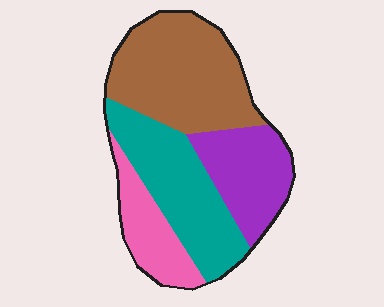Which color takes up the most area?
Brown, at roughly 35%.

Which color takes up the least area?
Pink, at roughly 15%.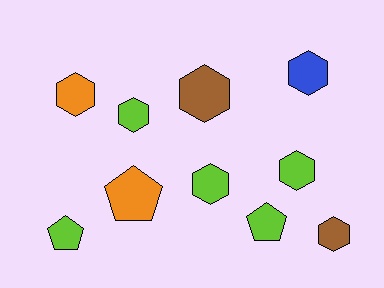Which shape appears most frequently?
Hexagon, with 7 objects.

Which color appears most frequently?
Lime, with 5 objects.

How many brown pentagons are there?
There are no brown pentagons.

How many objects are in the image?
There are 10 objects.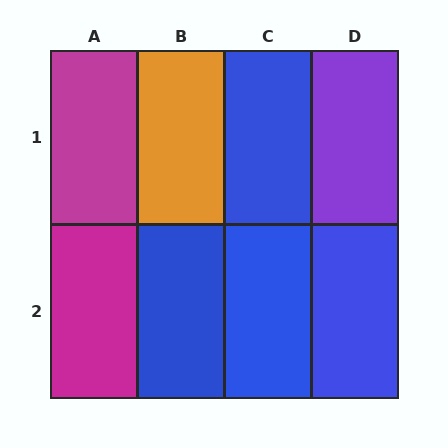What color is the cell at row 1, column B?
Orange.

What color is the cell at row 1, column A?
Magenta.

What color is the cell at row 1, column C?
Blue.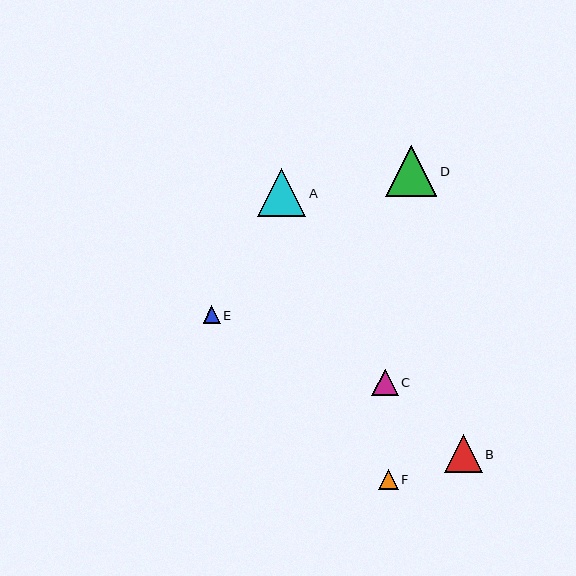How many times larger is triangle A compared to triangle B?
Triangle A is approximately 1.3 times the size of triangle B.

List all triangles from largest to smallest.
From largest to smallest: D, A, B, C, F, E.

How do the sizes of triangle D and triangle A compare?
Triangle D and triangle A are approximately the same size.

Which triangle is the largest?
Triangle D is the largest with a size of approximately 51 pixels.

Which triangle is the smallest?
Triangle E is the smallest with a size of approximately 17 pixels.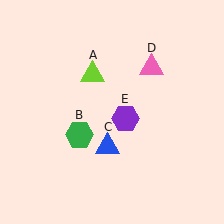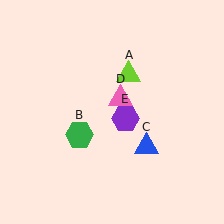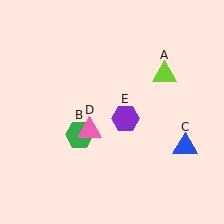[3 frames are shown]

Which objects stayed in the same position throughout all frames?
Green hexagon (object B) and purple hexagon (object E) remained stationary.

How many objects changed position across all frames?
3 objects changed position: lime triangle (object A), blue triangle (object C), pink triangle (object D).